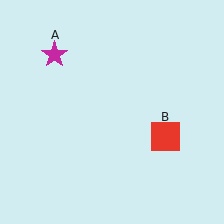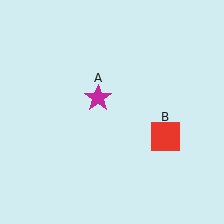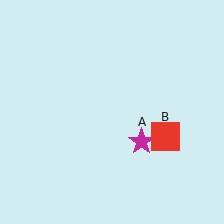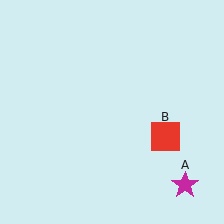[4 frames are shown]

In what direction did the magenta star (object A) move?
The magenta star (object A) moved down and to the right.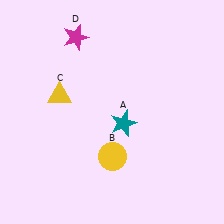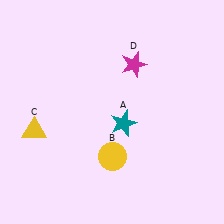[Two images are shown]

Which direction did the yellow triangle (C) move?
The yellow triangle (C) moved down.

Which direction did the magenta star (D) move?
The magenta star (D) moved right.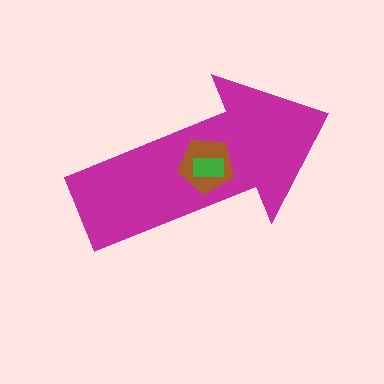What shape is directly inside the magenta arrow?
The brown pentagon.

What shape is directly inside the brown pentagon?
The green rectangle.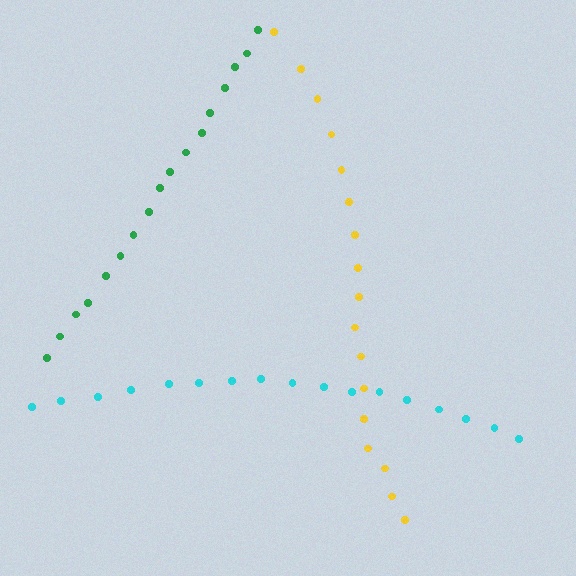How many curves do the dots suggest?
There are 3 distinct paths.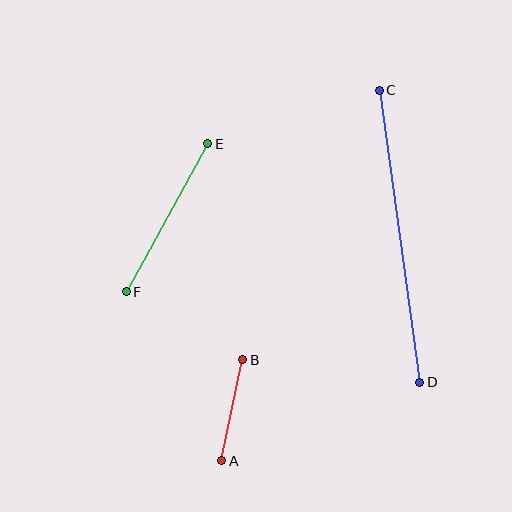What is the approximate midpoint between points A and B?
The midpoint is at approximately (232, 410) pixels.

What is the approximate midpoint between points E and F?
The midpoint is at approximately (167, 218) pixels.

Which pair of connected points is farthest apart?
Points C and D are farthest apart.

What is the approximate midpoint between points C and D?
The midpoint is at approximately (399, 236) pixels.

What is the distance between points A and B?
The distance is approximately 103 pixels.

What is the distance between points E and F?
The distance is approximately 169 pixels.